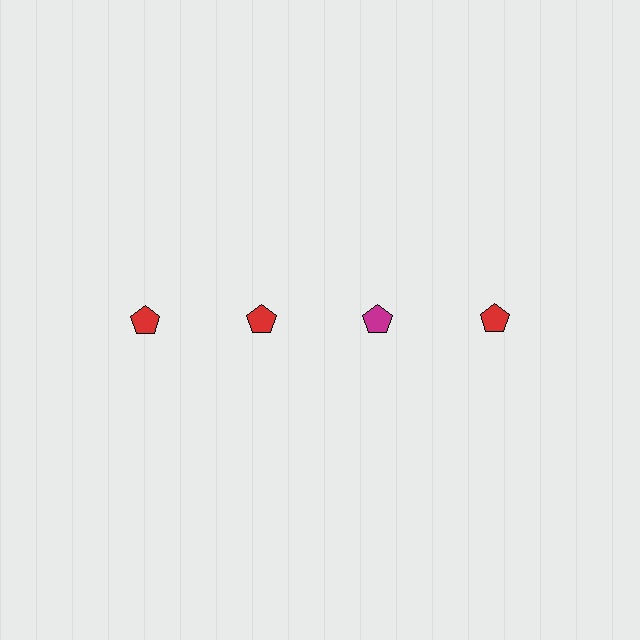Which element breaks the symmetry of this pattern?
The magenta pentagon in the top row, center column breaks the symmetry. All other shapes are red pentagons.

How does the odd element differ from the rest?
It has a different color: magenta instead of red.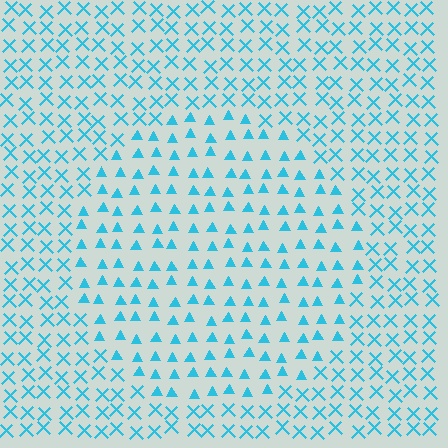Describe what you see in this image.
The image is filled with small cyan elements arranged in a uniform grid. A circle-shaped region contains triangles, while the surrounding area contains X marks. The boundary is defined purely by the change in element shape.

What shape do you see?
I see a circle.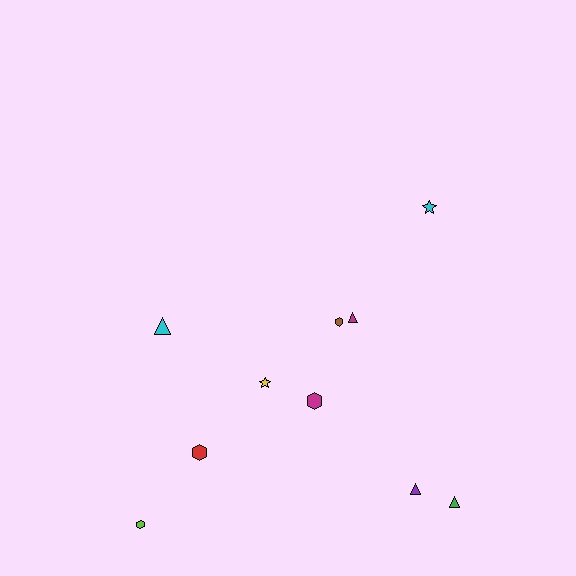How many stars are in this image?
There are 2 stars.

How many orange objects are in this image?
There are no orange objects.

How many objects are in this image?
There are 10 objects.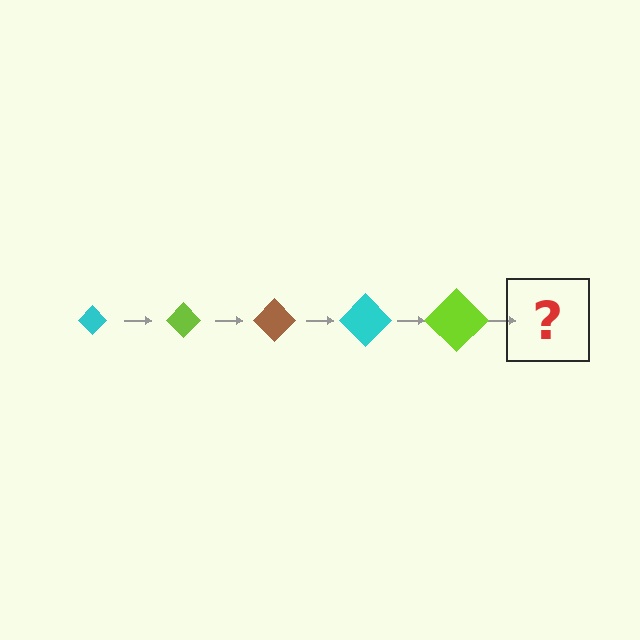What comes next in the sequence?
The next element should be a brown diamond, larger than the previous one.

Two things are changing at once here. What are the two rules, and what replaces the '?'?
The two rules are that the diamond grows larger each step and the color cycles through cyan, lime, and brown. The '?' should be a brown diamond, larger than the previous one.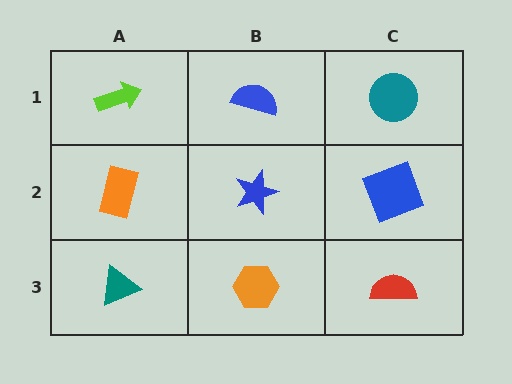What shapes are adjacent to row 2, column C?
A teal circle (row 1, column C), a red semicircle (row 3, column C), a blue star (row 2, column B).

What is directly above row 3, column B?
A blue star.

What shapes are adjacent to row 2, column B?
A blue semicircle (row 1, column B), an orange hexagon (row 3, column B), an orange rectangle (row 2, column A), a blue square (row 2, column C).